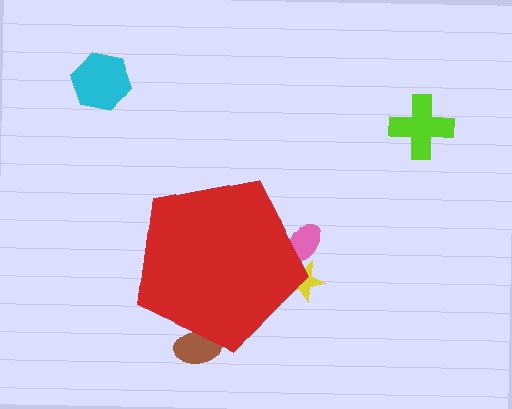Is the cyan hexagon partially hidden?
No, the cyan hexagon is fully visible.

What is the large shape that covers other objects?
A red pentagon.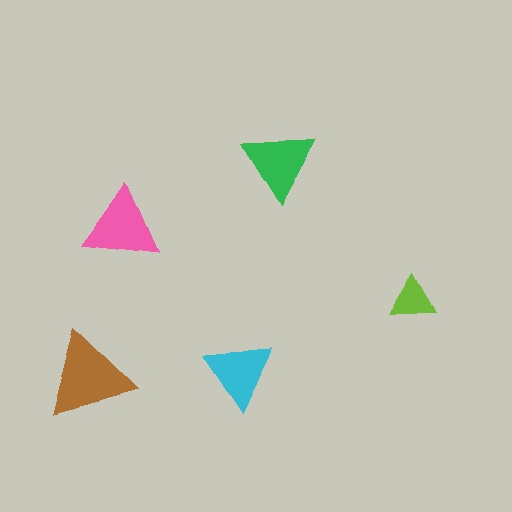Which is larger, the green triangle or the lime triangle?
The green one.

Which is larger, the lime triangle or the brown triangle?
The brown one.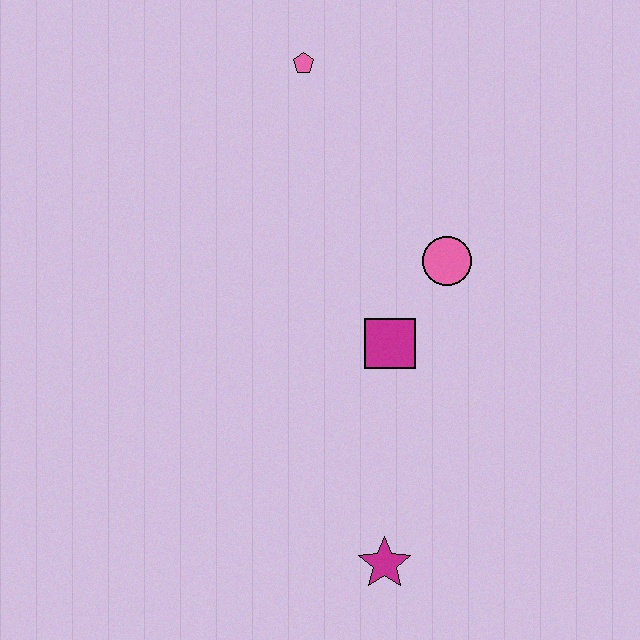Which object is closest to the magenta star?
The magenta square is closest to the magenta star.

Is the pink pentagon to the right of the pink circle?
No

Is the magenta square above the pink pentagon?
No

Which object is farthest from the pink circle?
The magenta star is farthest from the pink circle.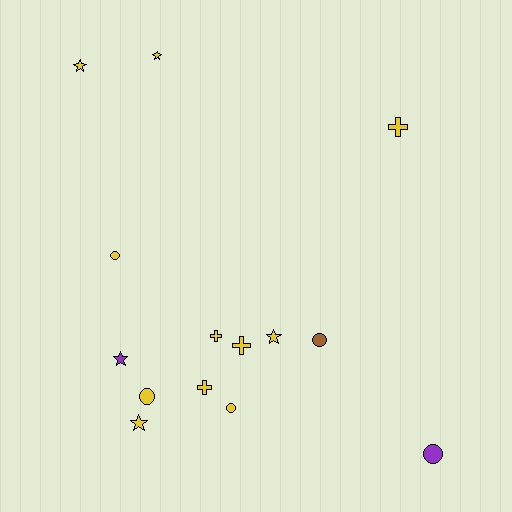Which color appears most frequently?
Yellow, with 11 objects.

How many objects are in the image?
There are 14 objects.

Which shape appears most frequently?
Star, with 5 objects.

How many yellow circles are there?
There are 3 yellow circles.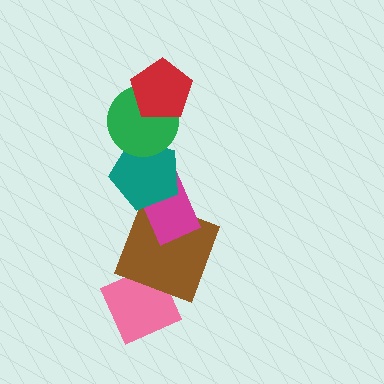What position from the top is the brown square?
The brown square is 5th from the top.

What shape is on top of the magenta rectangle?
The teal pentagon is on top of the magenta rectangle.